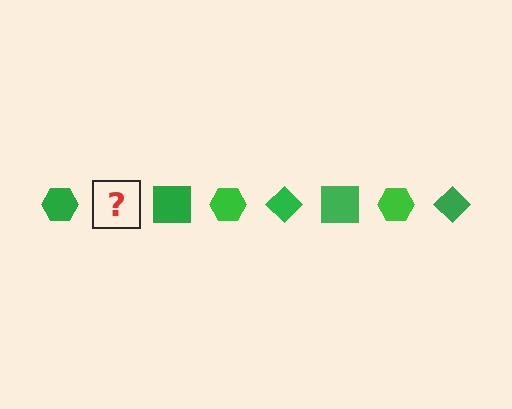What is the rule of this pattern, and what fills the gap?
The rule is that the pattern cycles through hexagon, diamond, square shapes in green. The gap should be filled with a green diamond.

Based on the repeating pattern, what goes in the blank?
The blank should be a green diamond.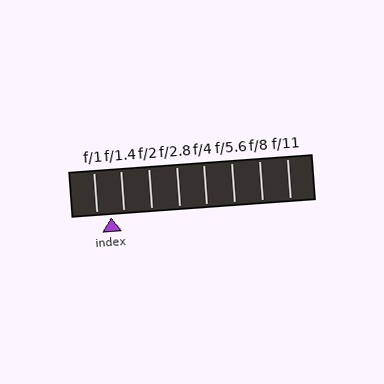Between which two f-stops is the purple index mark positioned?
The index mark is between f/1 and f/1.4.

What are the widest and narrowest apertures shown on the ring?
The widest aperture shown is f/1 and the narrowest is f/11.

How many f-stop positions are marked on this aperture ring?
There are 8 f-stop positions marked.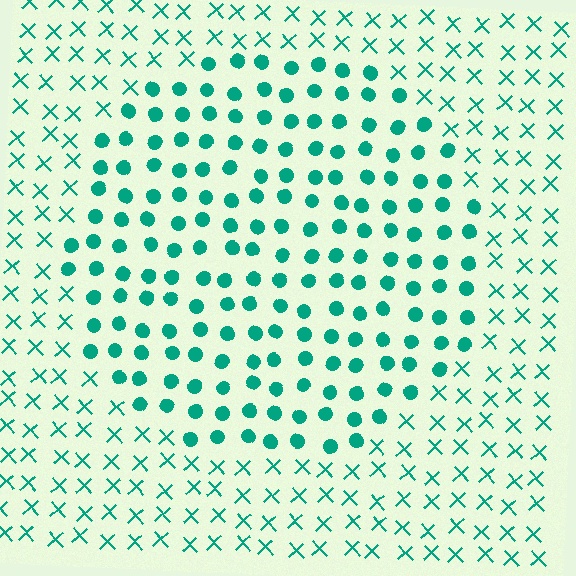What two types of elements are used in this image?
The image uses circles inside the circle region and X marks outside it.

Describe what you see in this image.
The image is filled with small teal elements arranged in a uniform grid. A circle-shaped region contains circles, while the surrounding area contains X marks. The boundary is defined purely by the change in element shape.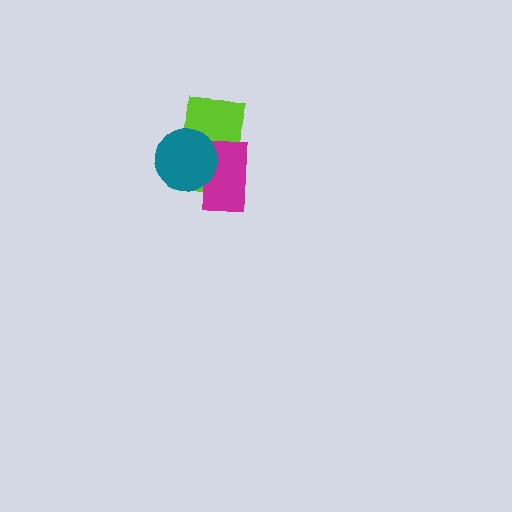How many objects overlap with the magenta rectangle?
2 objects overlap with the magenta rectangle.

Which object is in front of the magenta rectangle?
The teal circle is in front of the magenta rectangle.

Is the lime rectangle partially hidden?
Yes, it is partially covered by another shape.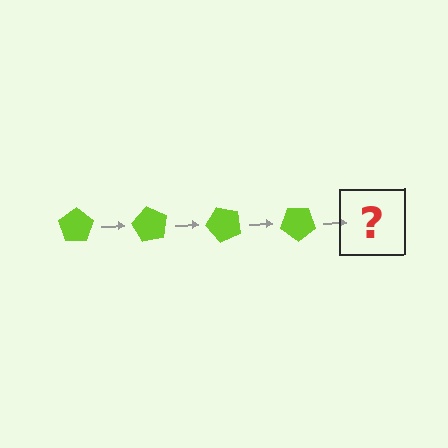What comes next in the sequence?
The next element should be a lime pentagon rotated 240 degrees.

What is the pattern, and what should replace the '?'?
The pattern is that the pentagon rotates 60 degrees each step. The '?' should be a lime pentagon rotated 240 degrees.